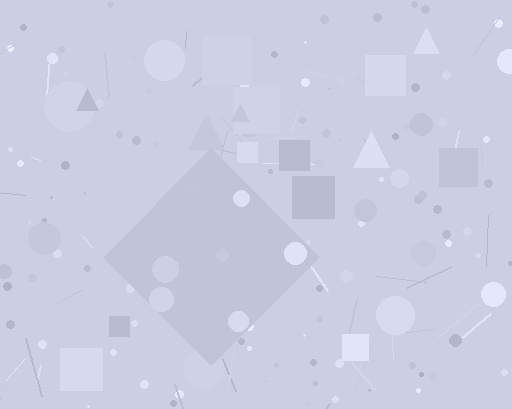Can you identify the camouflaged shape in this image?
The camouflaged shape is a diamond.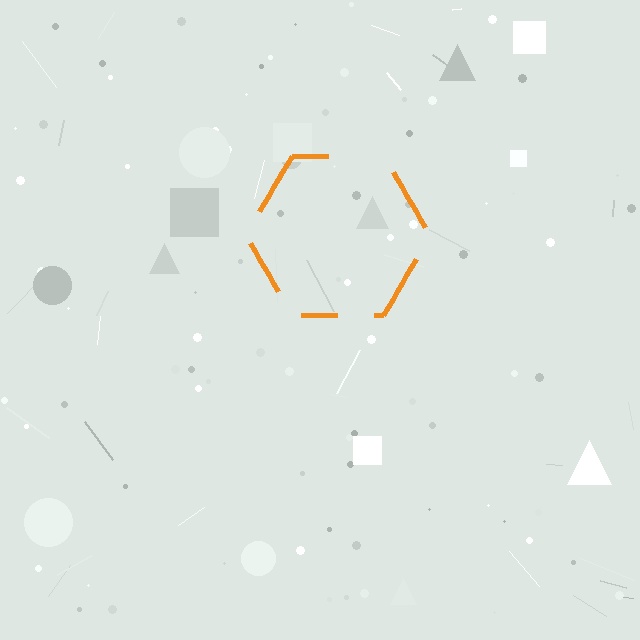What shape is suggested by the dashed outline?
The dashed outline suggests a hexagon.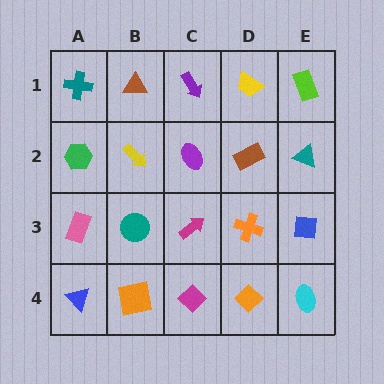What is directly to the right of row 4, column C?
An orange diamond.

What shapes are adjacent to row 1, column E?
A teal triangle (row 2, column E), a yellow trapezoid (row 1, column D).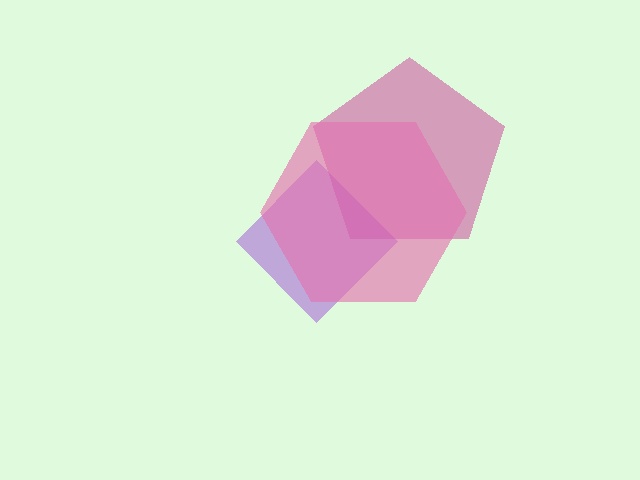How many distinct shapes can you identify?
There are 3 distinct shapes: a magenta pentagon, a purple diamond, a pink hexagon.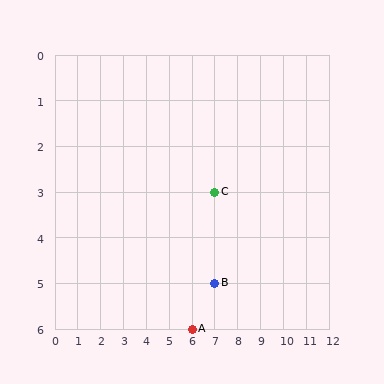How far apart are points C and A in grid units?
Points C and A are 1 column and 3 rows apart (about 3.2 grid units diagonally).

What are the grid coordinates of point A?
Point A is at grid coordinates (6, 6).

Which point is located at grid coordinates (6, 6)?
Point A is at (6, 6).